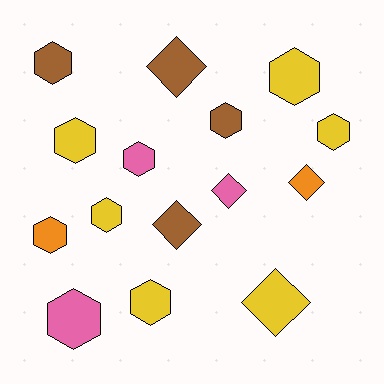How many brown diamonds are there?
There are 2 brown diamonds.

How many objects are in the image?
There are 15 objects.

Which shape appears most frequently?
Hexagon, with 10 objects.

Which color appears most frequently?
Yellow, with 6 objects.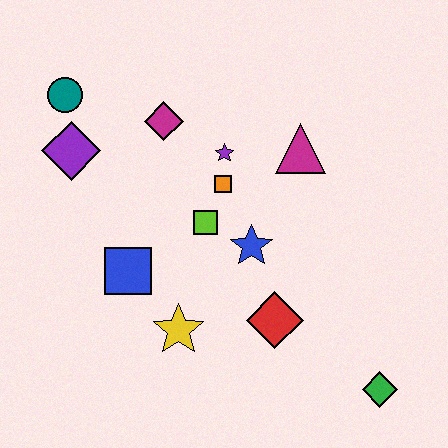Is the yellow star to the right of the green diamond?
No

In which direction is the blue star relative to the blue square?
The blue star is to the right of the blue square.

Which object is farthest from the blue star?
The teal circle is farthest from the blue star.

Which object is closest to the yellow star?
The blue square is closest to the yellow star.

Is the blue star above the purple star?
No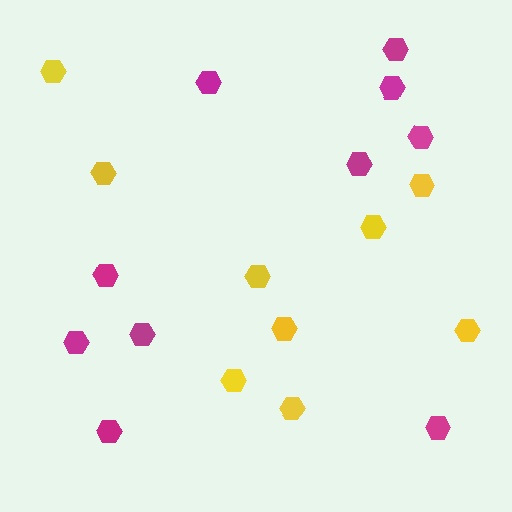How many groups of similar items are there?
There are 2 groups: one group of yellow hexagons (9) and one group of magenta hexagons (10).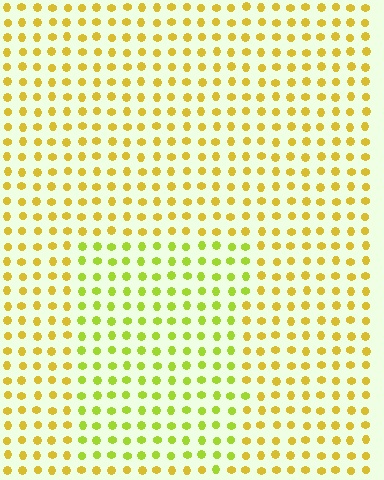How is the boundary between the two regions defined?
The boundary is defined purely by a slight shift in hue (about 31 degrees). Spacing, size, and orientation are identical on both sides.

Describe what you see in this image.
The image is filled with small yellow elements in a uniform arrangement. A rectangle-shaped region is visible where the elements are tinted to a slightly different hue, forming a subtle color boundary.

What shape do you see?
I see a rectangle.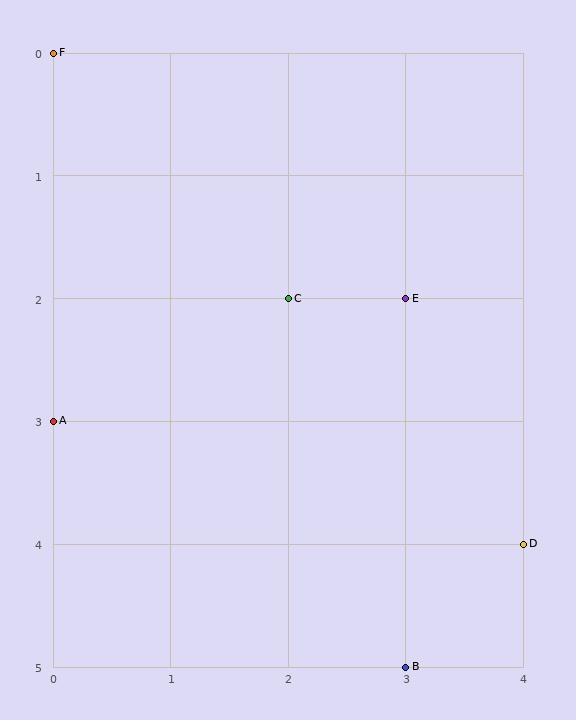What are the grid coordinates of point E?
Point E is at grid coordinates (3, 2).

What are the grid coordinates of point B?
Point B is at grid coordinates (3, 5).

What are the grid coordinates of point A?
Point A is at grid coordinates (0, 3).